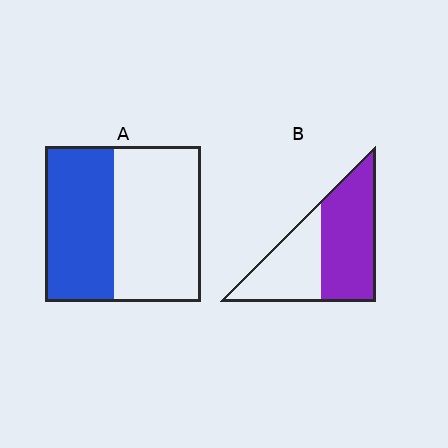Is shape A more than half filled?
No.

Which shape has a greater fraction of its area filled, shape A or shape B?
Shape B.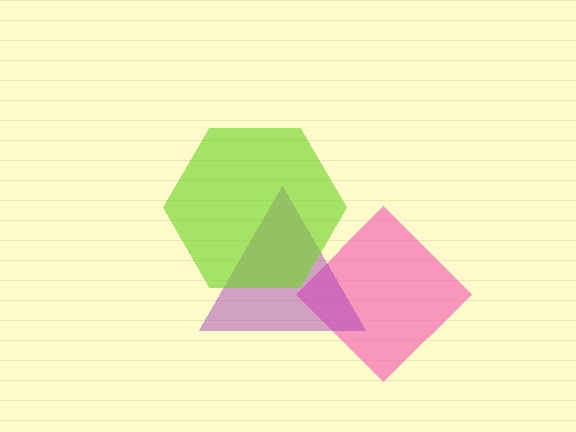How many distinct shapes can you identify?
There are 3 distinct shapes: a pink diamond, a purple triangle, a lime hexagon.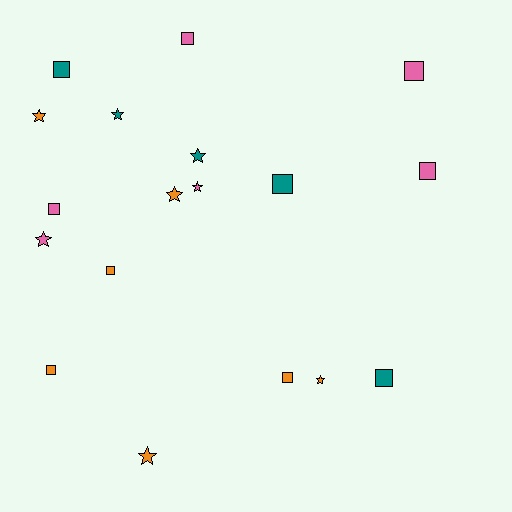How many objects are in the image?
There are 18 objects.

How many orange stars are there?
There are 4 orange stars.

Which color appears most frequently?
Orange, with 7 objects.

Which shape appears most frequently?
Square, with 10 objects.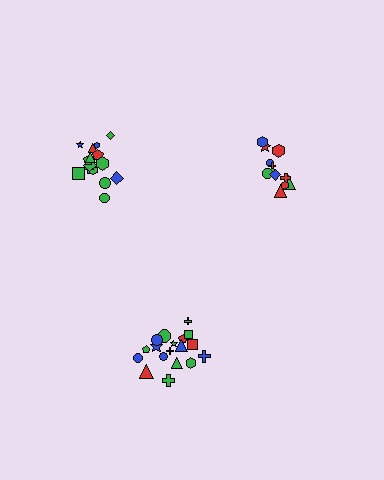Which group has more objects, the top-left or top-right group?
The top-left group.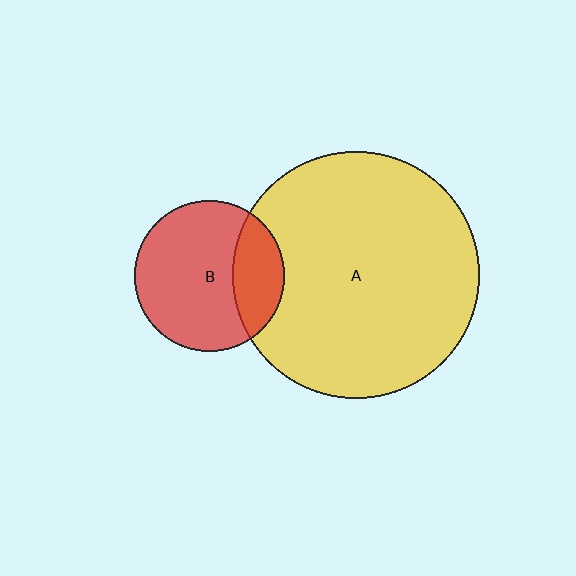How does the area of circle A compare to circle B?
Approximately 2.7 times.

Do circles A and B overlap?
Yes.